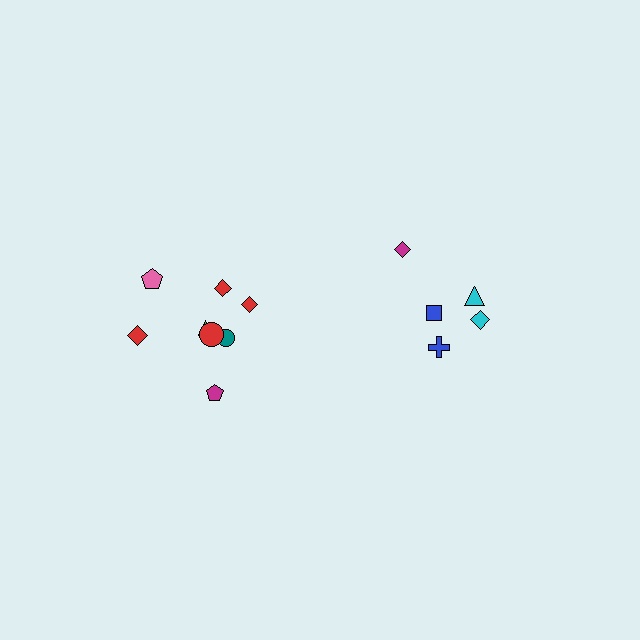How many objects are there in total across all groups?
There are 13 objects.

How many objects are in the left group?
There are 8 objects.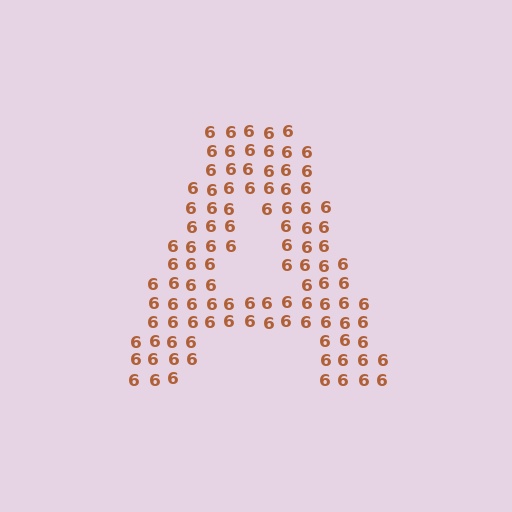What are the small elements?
The small elements are digit 6's.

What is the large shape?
The large shape is the letter A.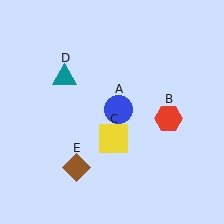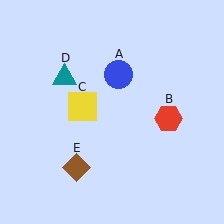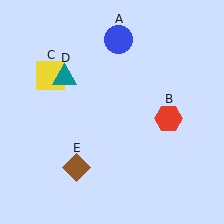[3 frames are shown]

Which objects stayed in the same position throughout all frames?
Red hexagon (object B) and teal triangle (object D) and brown diamond (object E) remained stationary.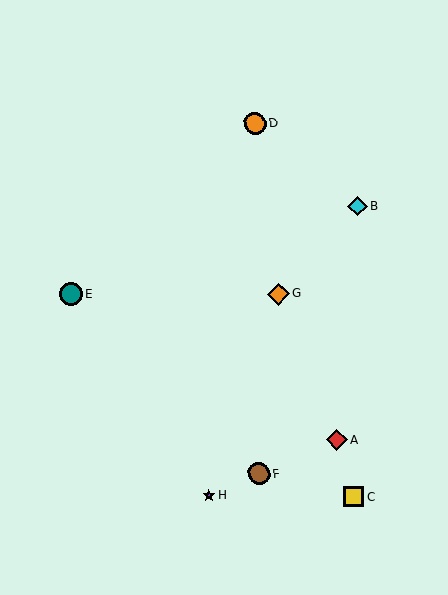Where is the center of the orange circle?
The center of the orange circle is at (255, 123).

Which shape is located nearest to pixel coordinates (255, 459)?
The brown circle (labeled F) at (259, 474) is nearest to that location.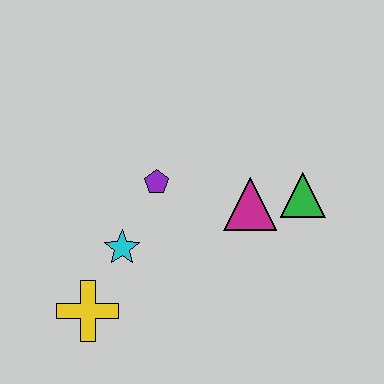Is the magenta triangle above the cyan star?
Yes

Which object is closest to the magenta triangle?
The green triangle is closest to the magenta triangle.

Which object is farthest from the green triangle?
The yellow cross is farthest from the green triangle.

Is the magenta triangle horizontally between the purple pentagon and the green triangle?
Yes